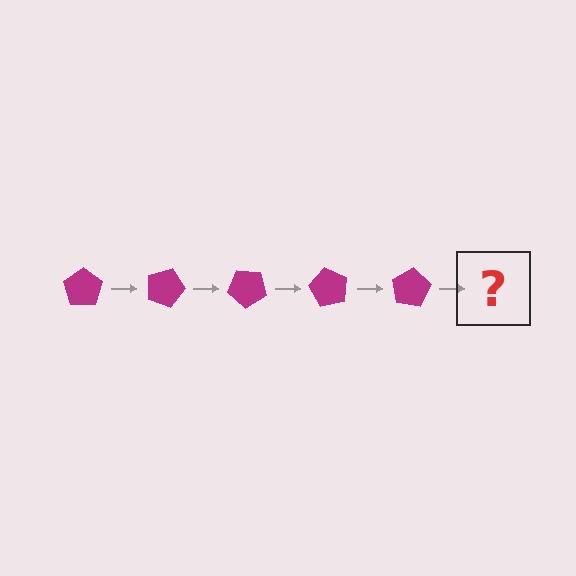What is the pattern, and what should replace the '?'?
The pattern is that the pentagon rotates 20 degrees each step. The '?' should be a magenta pentagon rotated 100 degrees.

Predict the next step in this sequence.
The next step is a magenta pentagon rotated 100 degrees.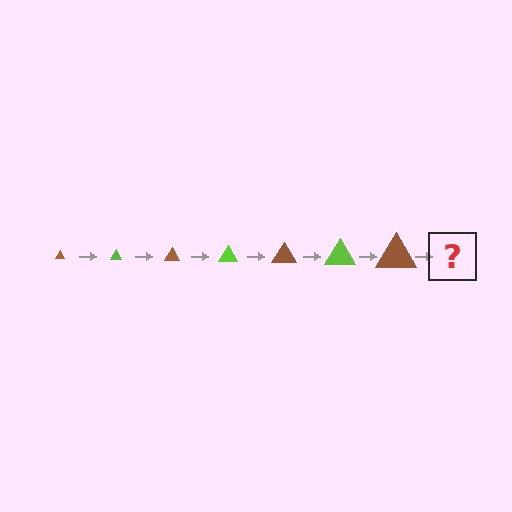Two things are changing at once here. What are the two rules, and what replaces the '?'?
The two rules are that the triangle grows larger each step and the color cycles through brown and lime. The '?' should be a lime triangle, larger than the previous one.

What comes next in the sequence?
The next element should be a lime triangle, larger than the previous one.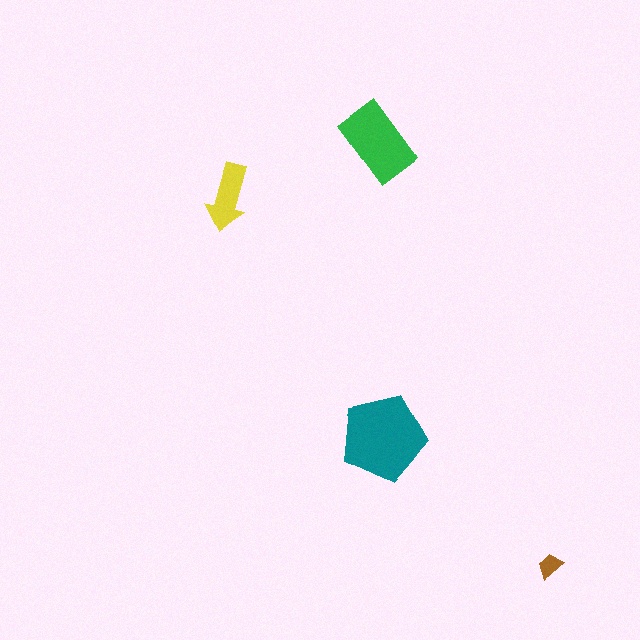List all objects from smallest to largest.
The brown trapezoid, the yellow arrow, the green rectangle, the teal pentagon.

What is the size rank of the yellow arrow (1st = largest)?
3rd.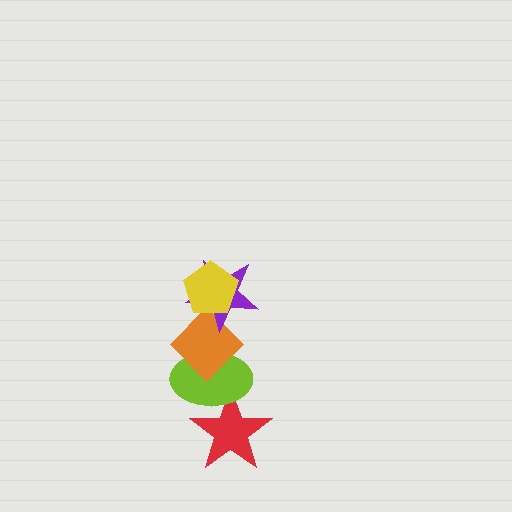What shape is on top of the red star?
The lime ellipse is on top of the red star.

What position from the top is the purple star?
The purple star is 2nd from the top.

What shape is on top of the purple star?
The yellow pentagon is on top of the purple star.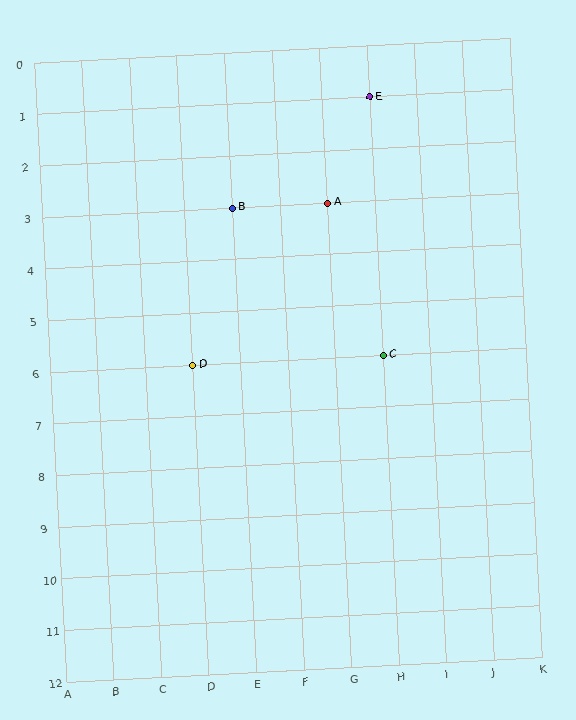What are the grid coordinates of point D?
Point D is at grid coordinates (D, 6).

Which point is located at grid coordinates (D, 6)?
Point D is at (D, 6).